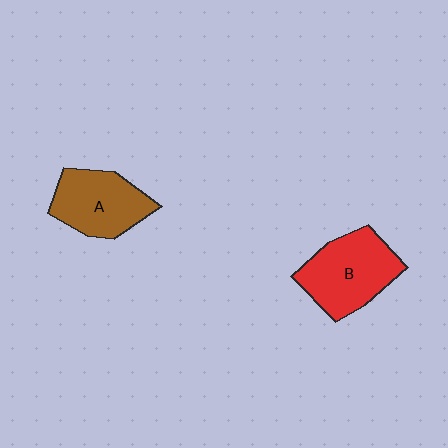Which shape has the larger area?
Shape B (red).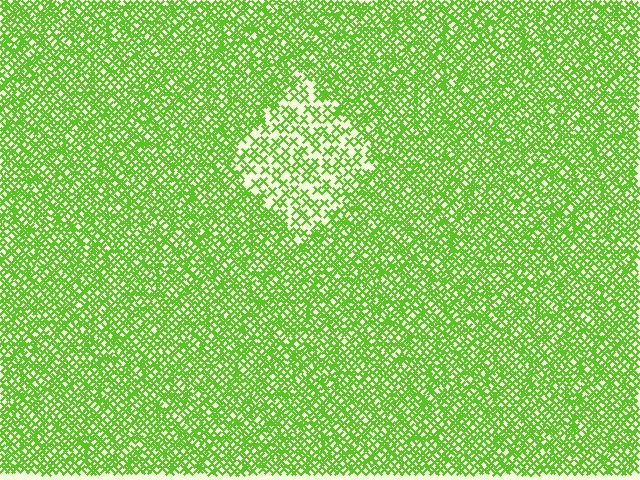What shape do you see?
I see a diamond.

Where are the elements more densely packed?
The elements are more densely packed outside the diamond boundary.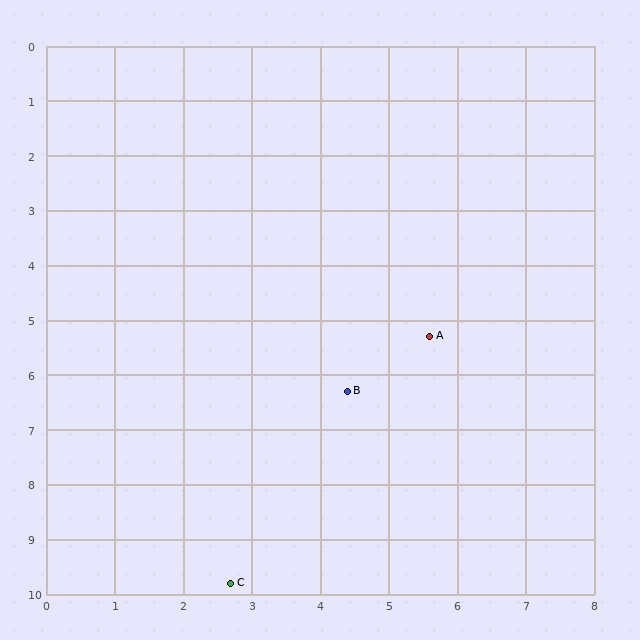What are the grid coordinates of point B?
Point B is at approximately (4.4, 6.3).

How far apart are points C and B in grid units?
Points C and B are about 3.9 grid units apart.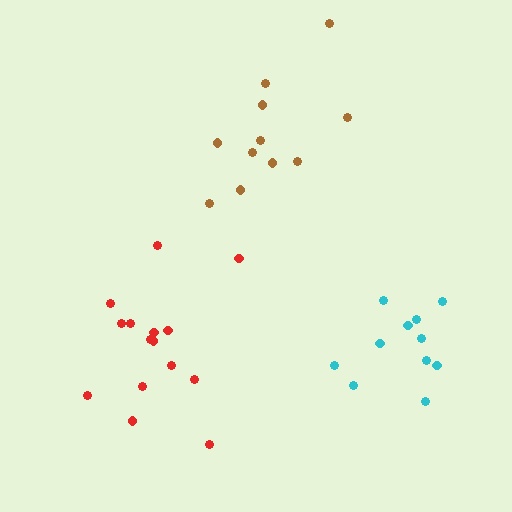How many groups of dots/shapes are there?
There are 3 groups.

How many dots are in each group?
Group 1: 11 dots, Group 2: 15 dots, Group 3: 11 dots (37 total).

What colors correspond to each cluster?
The clusters are colored: brown, red, cyan.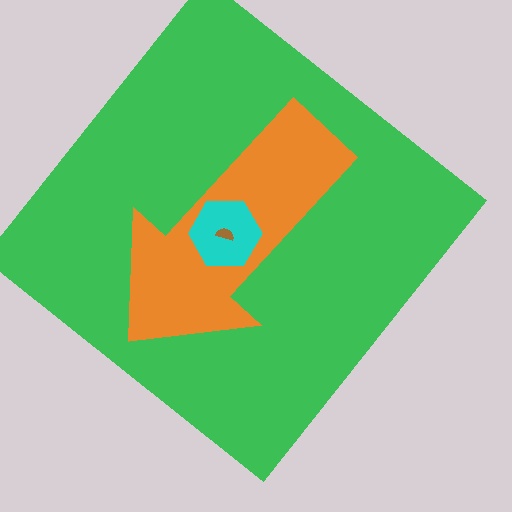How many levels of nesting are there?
4.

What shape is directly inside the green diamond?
The orange arrow.